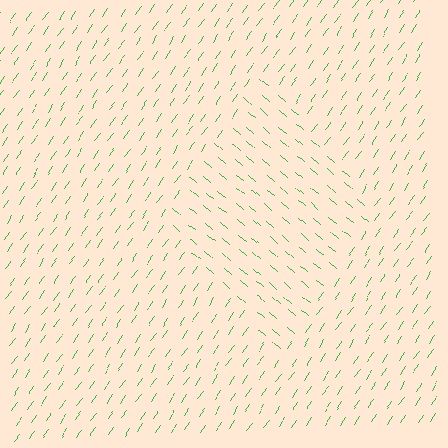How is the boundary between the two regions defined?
The boundary is defined purely by a change in line orientation (approximately 85 degrees difference). All lines are the same color and thickness.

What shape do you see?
I see a diamond.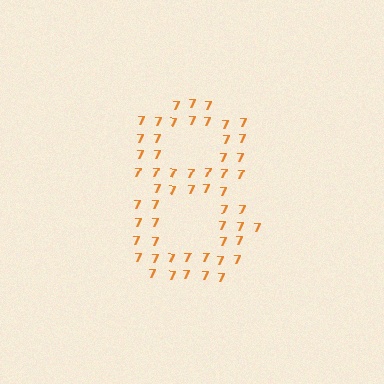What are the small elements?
The small elements are digit 7's.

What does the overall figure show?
The overall figure shows the digit 8.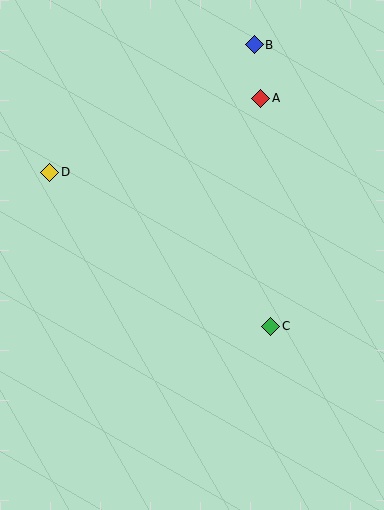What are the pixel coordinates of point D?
Point D is at (50, 172).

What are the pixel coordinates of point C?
Point C is at (271, 326).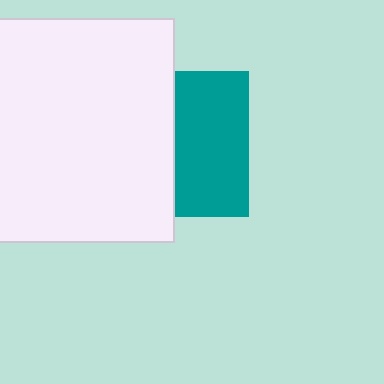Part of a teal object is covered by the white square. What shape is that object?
It is a square.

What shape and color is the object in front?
The object in front is a white square.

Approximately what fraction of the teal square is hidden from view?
Roughly 49% of the teal square is hidden behind the white square.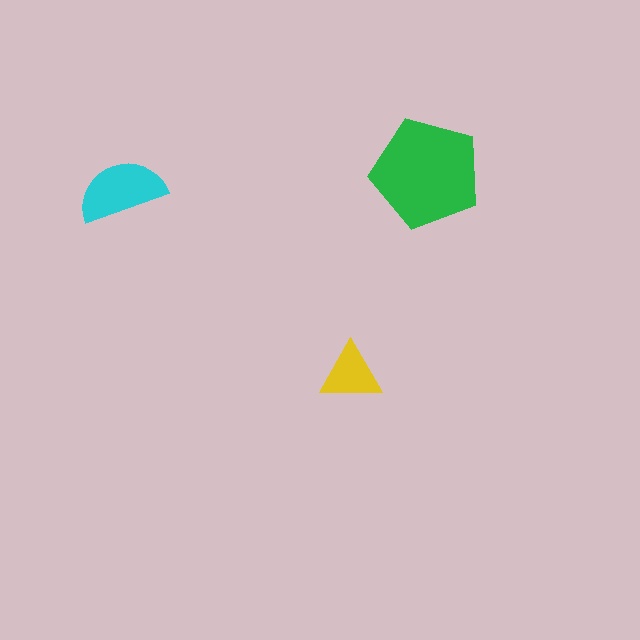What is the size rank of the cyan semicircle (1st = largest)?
2nd.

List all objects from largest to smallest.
The green pentagon, the cyan semicircle, the yellow triangle.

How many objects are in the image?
There are 3 objects in the image.